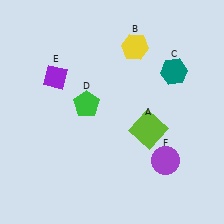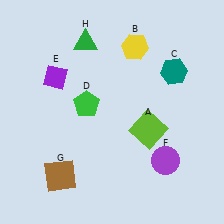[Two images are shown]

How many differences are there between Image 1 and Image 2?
There are 2 differences between the two images.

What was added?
A brown square (G), a green triangle (H) were added in Image 2.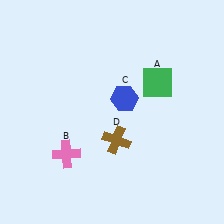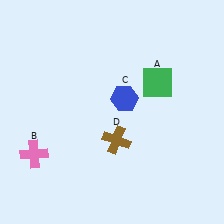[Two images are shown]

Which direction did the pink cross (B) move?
The pink cross (B) moved left.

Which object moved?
The pink cross (B) moved left.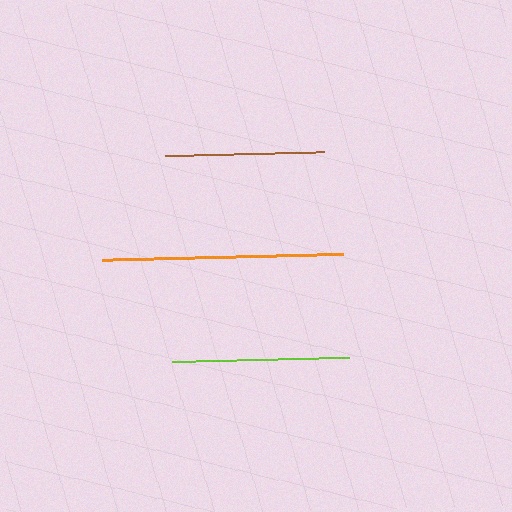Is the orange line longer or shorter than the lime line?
The orange line is longer than the lime line.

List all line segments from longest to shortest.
From longest to shortest: orange, lime, brown.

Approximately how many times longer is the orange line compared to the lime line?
The orange line is approximately 1.4 times the length of the lime line.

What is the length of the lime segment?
The lime segment is approximately 177 pixels long.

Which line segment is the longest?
The orange line is the longest at approximately 241 pixels.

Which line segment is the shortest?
The brown line is the shortest at approximately 161 pixels.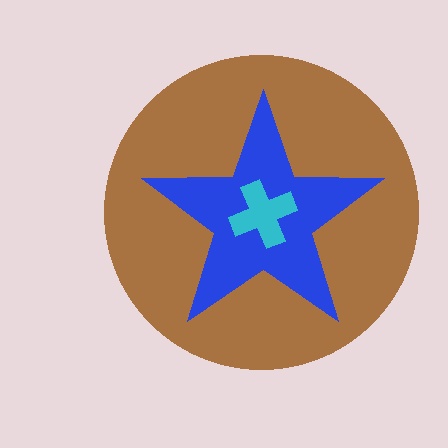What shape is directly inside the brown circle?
The blue star.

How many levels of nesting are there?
3.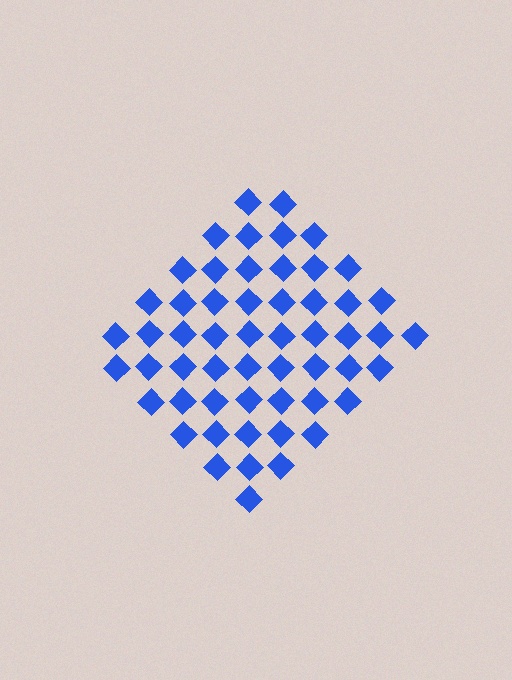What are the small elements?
The small elements are diamonds.